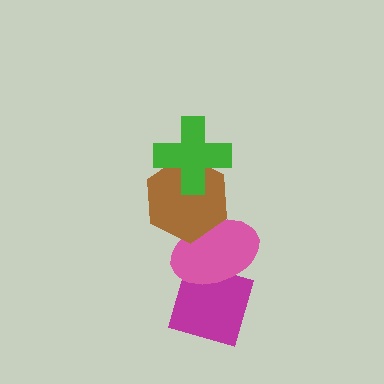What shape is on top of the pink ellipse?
The brown hexagon is on top of the pink ellipse.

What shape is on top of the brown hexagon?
The green cross is on top of the brown hexagon.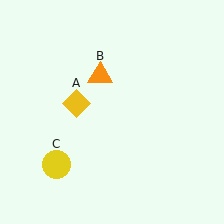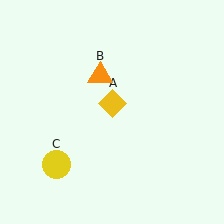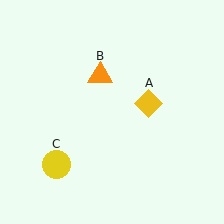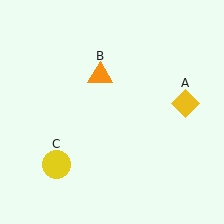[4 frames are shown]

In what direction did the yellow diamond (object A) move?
The yellow diamond (object A) moved right.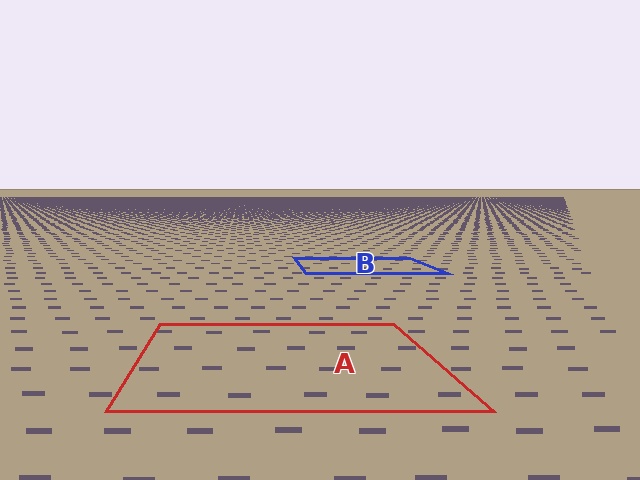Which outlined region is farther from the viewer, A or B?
Region B is farther from the viewer — the texture elements inside it appear smaller and more densely packed.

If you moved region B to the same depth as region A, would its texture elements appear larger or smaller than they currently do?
They would appear larger. At a closer depth, the same texture elements are projected at a bigger on-screen size.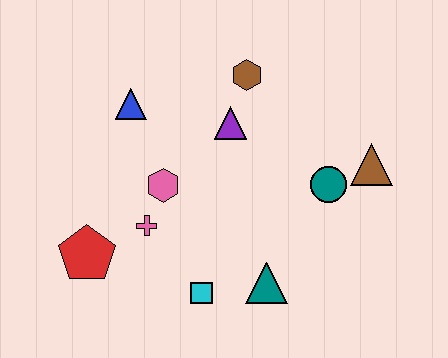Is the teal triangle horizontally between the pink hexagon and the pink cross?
No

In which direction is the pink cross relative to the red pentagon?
The pink cross is to the right of the red pentagon.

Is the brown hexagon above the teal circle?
Yes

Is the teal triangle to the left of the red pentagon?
No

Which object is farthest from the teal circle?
The red pentagon is farthest from the teal circle.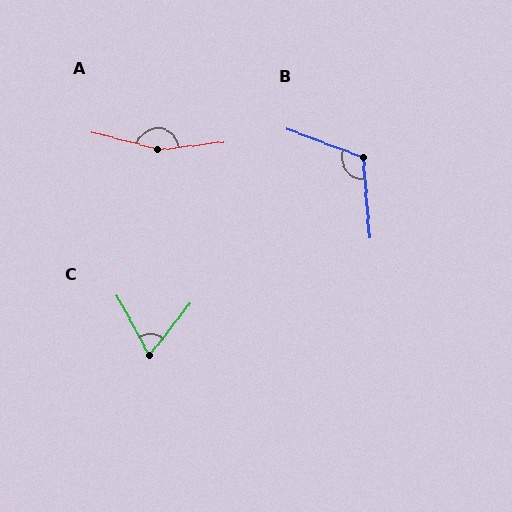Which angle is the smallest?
C, at approximately 67 degrees.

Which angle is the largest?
A, at approximately 159 degrees.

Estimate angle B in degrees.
Approximately 115 degrees.